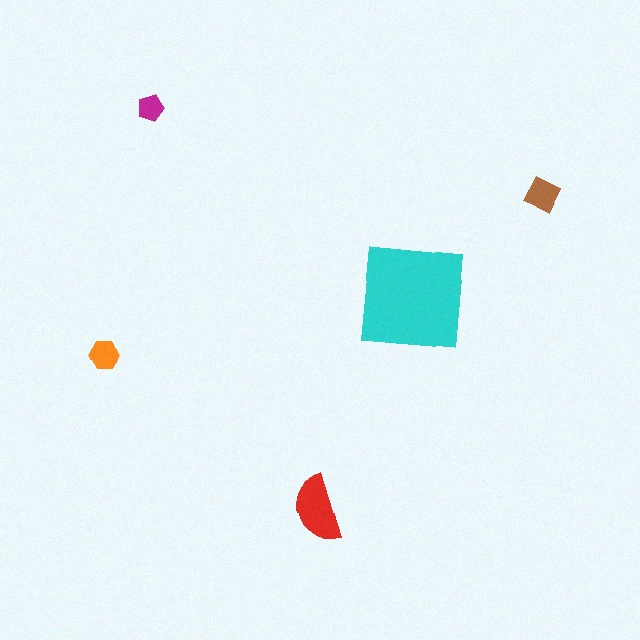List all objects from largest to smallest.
The cyan square, the red semicircle, the brown diamond, the orange hexagon, the magenta pentagon.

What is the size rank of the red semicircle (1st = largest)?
2nd.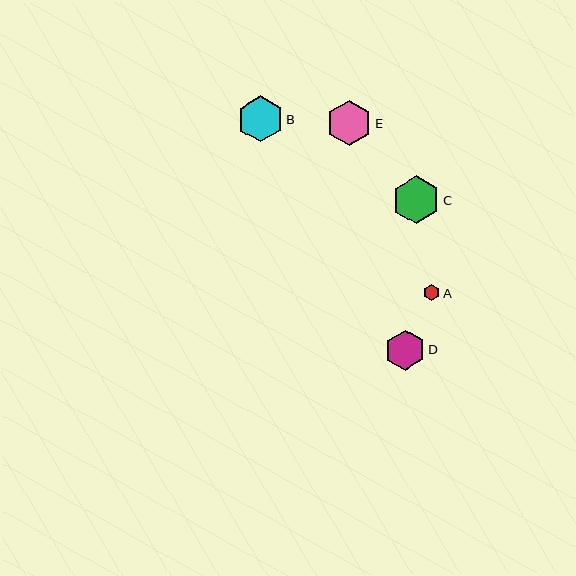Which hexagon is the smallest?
Hexagon A is the smallest with a size of approximately 16 pixels.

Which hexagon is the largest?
Hexagon C is the largest with a size of approximately 48 pixels.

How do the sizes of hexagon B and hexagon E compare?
Hexagon B and hexagon E are approximately the same size.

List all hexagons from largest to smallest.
From largest to smallest: C, B, E, D, A.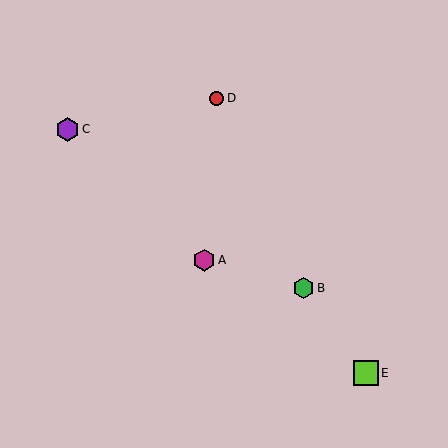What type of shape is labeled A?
Shape A is a magenta hexagon.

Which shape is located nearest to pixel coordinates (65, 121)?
The purple hexagon (labeled C) at (68, 129) is nearest to that location.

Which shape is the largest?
The lime square (labeled E) is the largest.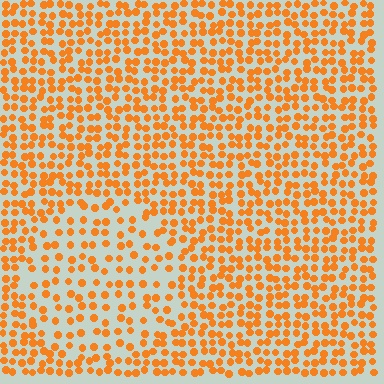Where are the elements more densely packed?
The elements are more densely packed outside the circle boundary.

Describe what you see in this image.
The image contains small orange elements arranged at two different densities. A circle-shaped region is visible where the elements are less densely packed than the surrounding area.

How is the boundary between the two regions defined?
The boundary is defined by a change in element density (approximately 1.8x ratio). All elements are the same color, size, and shape.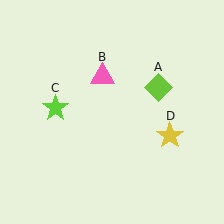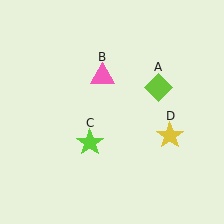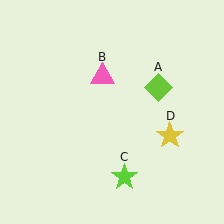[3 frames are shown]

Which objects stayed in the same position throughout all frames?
Lime diamond (object A) and pink triangle (object B) and yellow star (object D) remained stationary.